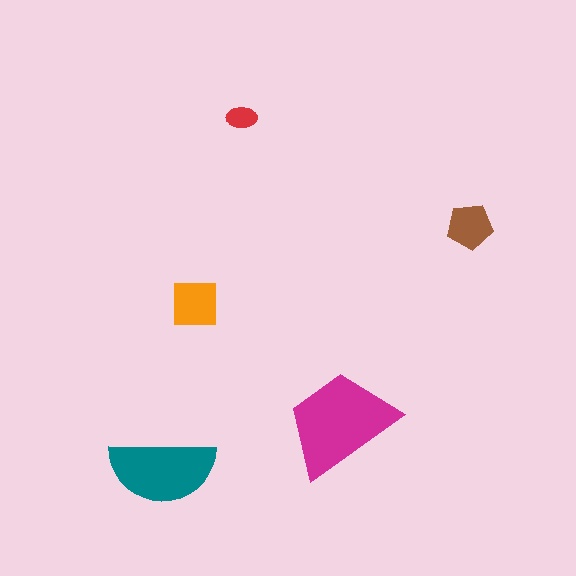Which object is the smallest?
The red ellipse.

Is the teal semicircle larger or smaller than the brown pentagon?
Larger.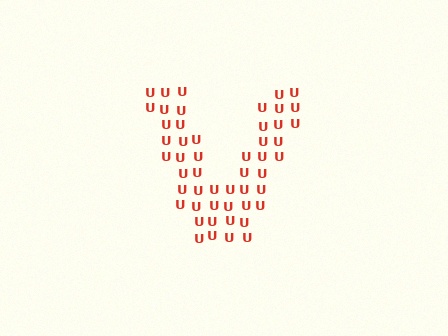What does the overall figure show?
The overall figure shows the letter V.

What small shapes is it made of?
It is made of small letter U's.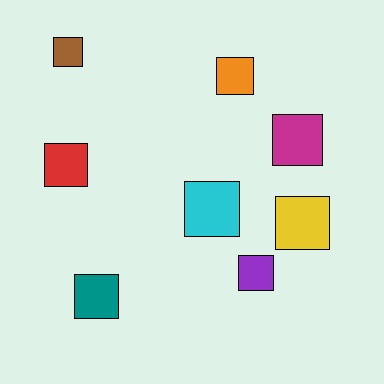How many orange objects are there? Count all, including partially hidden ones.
There is 1 orange object.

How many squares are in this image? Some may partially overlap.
There are 8 squares.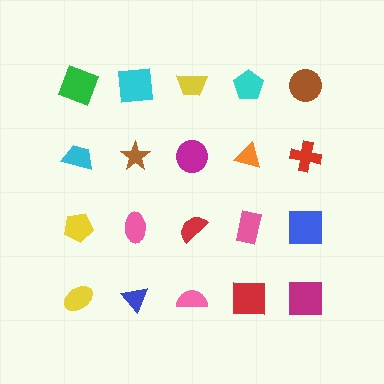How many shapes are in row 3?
5 shapes.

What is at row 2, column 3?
A magenta circle.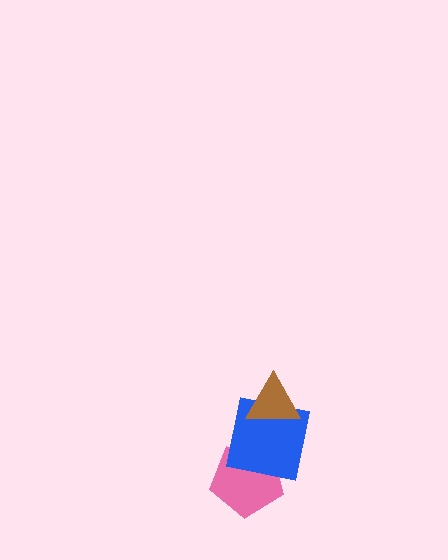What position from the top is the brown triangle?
The brown triangle is 1st from the top.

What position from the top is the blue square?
The blue square is 2nd from the top.